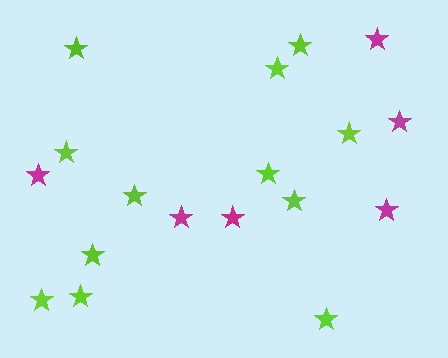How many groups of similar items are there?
There are 2 groups: one group of magenta stars (6) and one group of lime stars (12).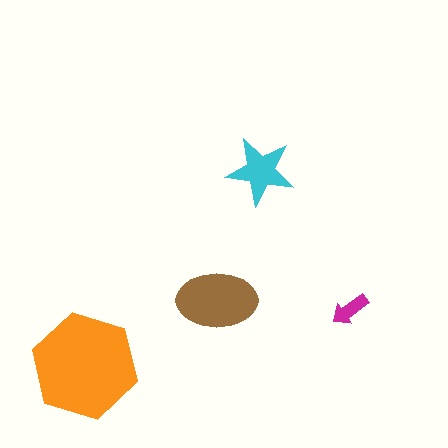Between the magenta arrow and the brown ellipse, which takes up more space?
The brown ellipse.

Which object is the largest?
The orange hexagon.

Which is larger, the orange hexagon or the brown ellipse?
The orange hexagon.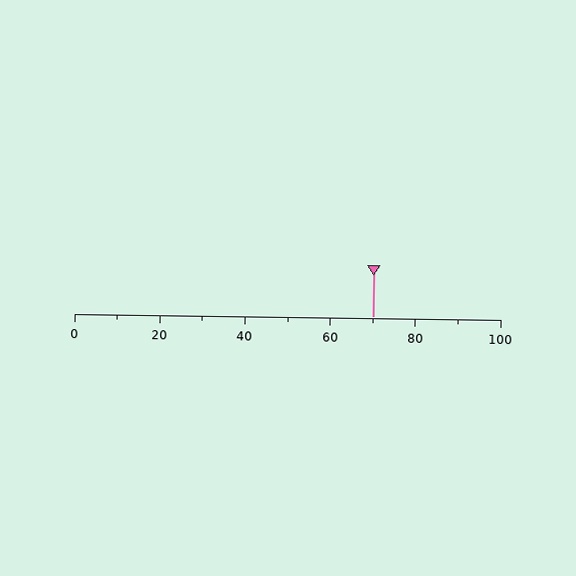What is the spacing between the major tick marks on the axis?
The major ticks are spaced 20 apart.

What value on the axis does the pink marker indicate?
The marker indicates approximately 70.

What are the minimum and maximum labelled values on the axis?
The axis runs from 0 to 100.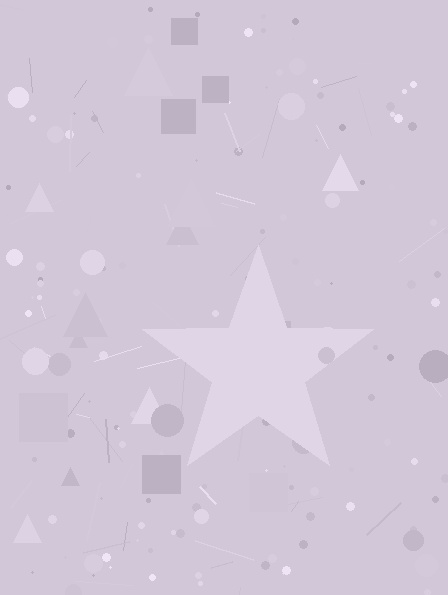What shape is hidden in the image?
A star is hidden in the image.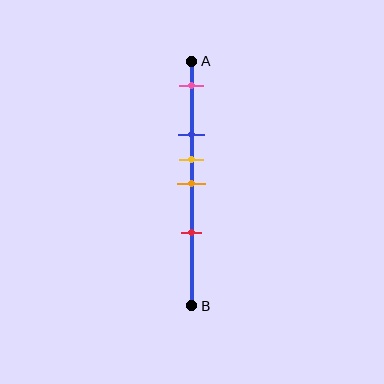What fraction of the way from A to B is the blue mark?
The blue mark is approximately 30% (0.3) of the way from A to B.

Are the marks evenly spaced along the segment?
No, the marks are not evenly spaced.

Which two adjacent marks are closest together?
The yellow and orange marks are the closest adjacent pair.